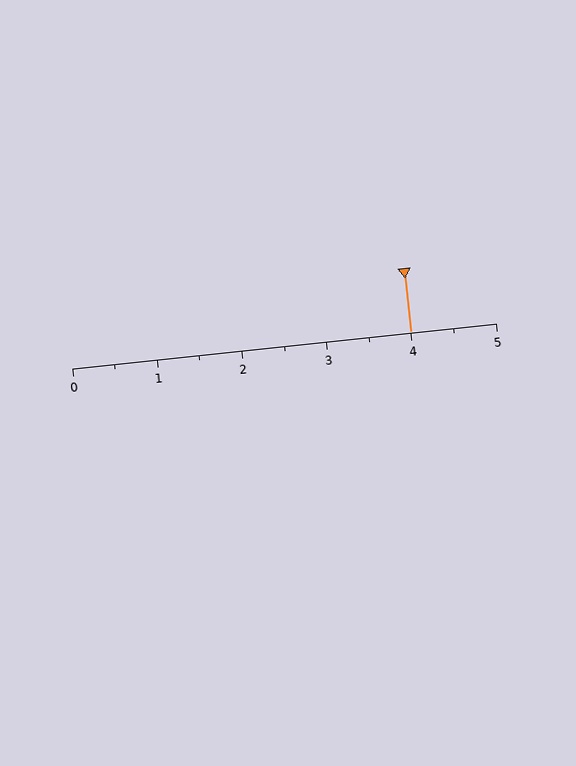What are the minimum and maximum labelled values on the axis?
The axis runs from 0 to 5.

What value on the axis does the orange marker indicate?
The marker indicates approximately 4.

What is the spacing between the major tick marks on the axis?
The major ticks are spaced 1 apart.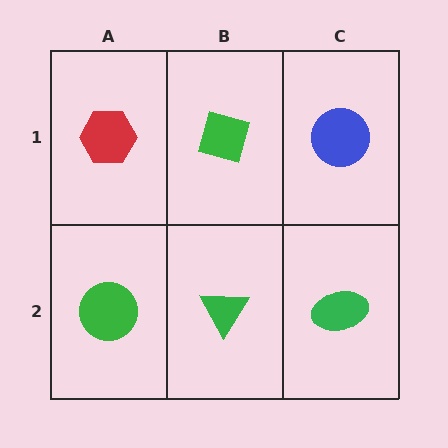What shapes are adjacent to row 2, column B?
A green diamond (row 1, column B), a green circle (row 2, column A), a green ellipse (row 2, column C).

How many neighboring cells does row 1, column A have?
2.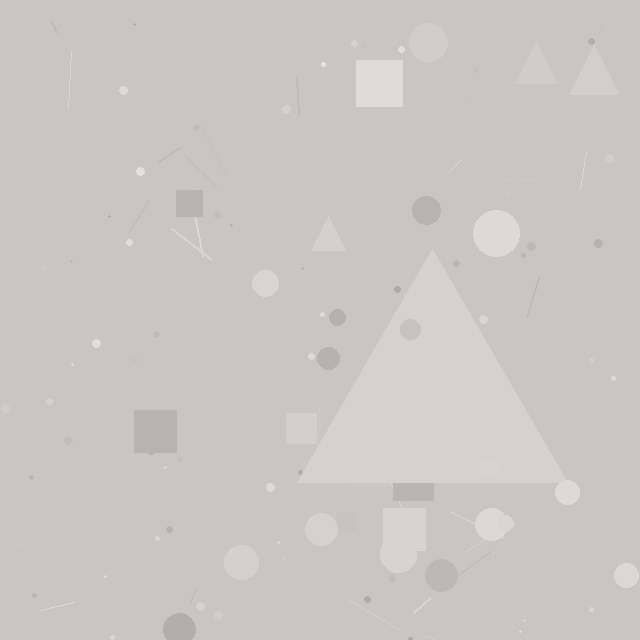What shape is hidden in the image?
A triangle is hidden in the image.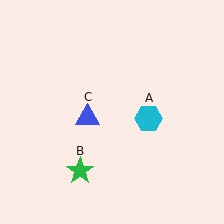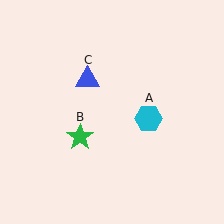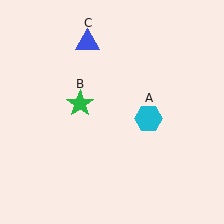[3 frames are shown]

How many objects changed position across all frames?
2 objects changed position: green star (object B), blue triangle (object C).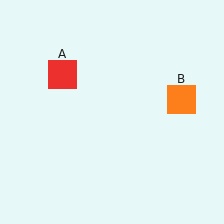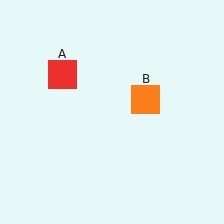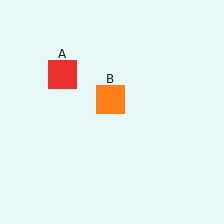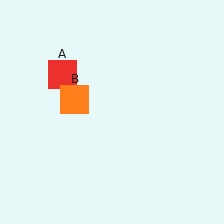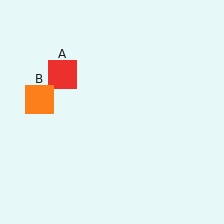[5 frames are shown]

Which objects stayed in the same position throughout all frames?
Red square (object A) remained stationary.